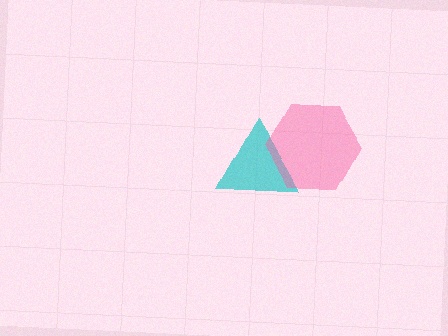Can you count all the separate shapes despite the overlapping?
Yes, there are 2 separate shapes.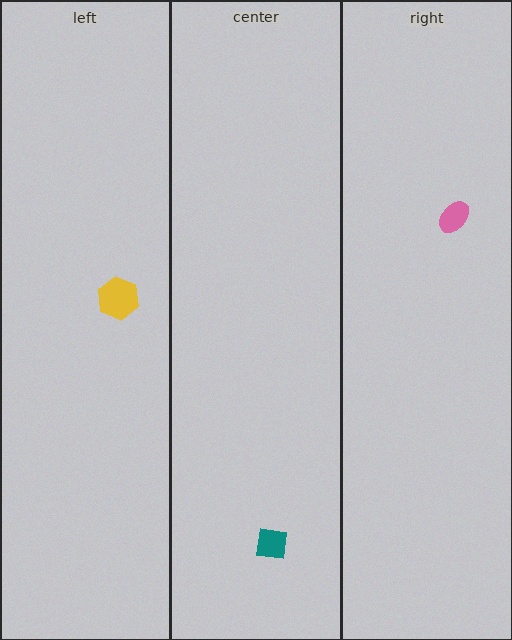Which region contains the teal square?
The center region.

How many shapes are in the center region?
1.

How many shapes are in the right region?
1.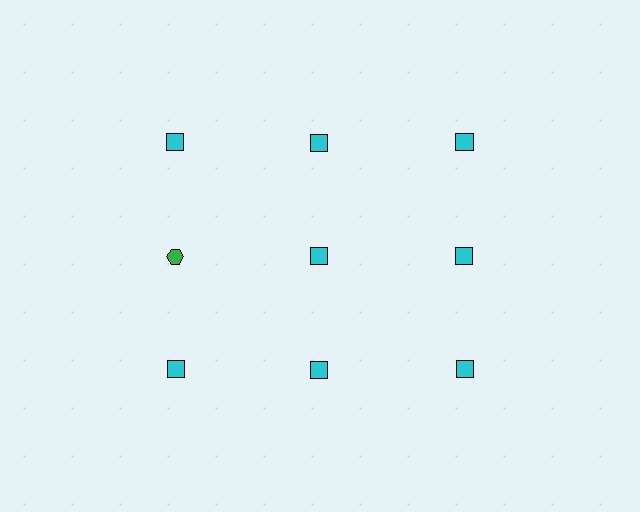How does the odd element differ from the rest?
It differs in both color (green instead of cyan) and shape (hexagon instead of square).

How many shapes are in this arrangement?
There are 9 shapes arranged in a grid pattern.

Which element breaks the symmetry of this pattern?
The green hexagon in the second row, leftmost column breaks the symmetry. All other shapes are cyan squares.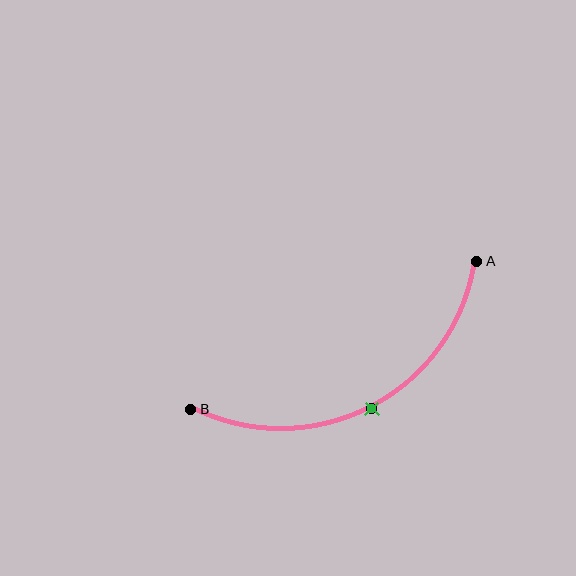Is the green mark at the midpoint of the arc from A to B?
Yes. The green mark lies on the arc at equal arc-length from both A and B — it is the arc midpoint.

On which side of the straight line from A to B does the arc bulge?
The arc bulges below the straight line connecting A and B.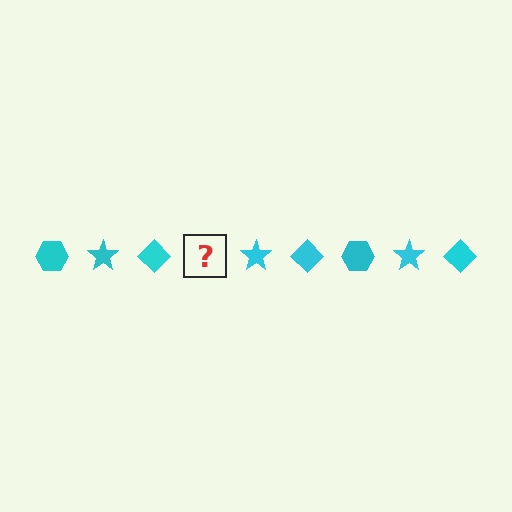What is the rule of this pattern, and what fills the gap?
The rule is that the pattern cycles through hexagon, star, diamond shapes in cyan. The gap should be filled with a cyan hexagon.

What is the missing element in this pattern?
The missing element is a cyan hexagon.